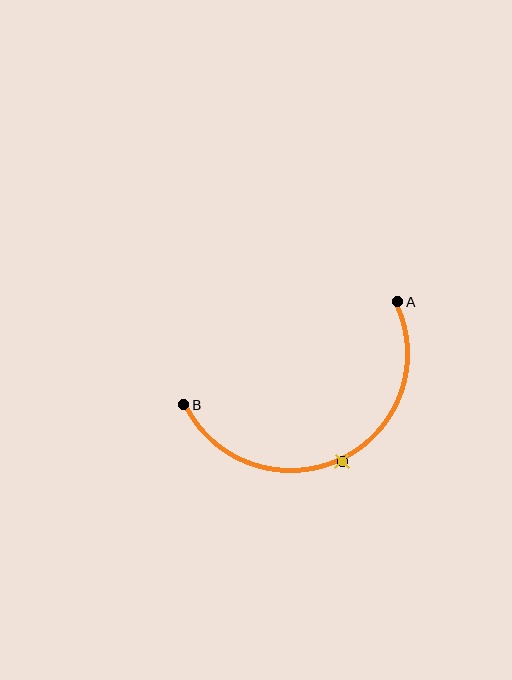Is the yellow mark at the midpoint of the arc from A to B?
Yes. The yellow mark lies on the arc at equal arc-length from both A and B — it is the arc midpoint.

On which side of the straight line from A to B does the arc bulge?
The arc bulges below the straight line connecting A and B.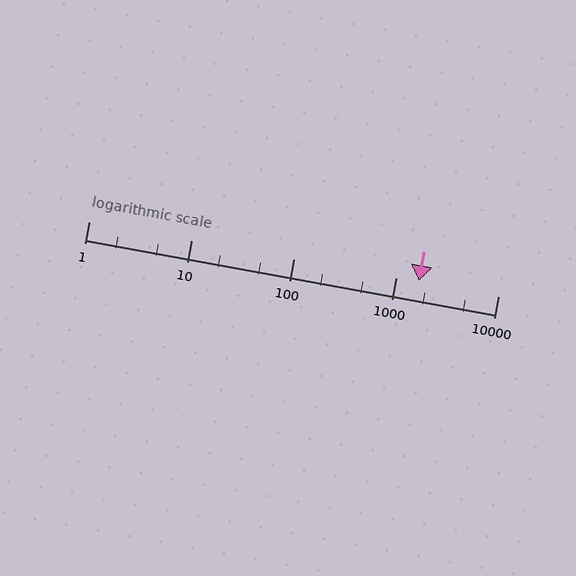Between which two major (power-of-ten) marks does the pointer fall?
The pointer is between 1000 and 10000.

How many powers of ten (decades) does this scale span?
The scale spans 4 decades, from 1 to 10000.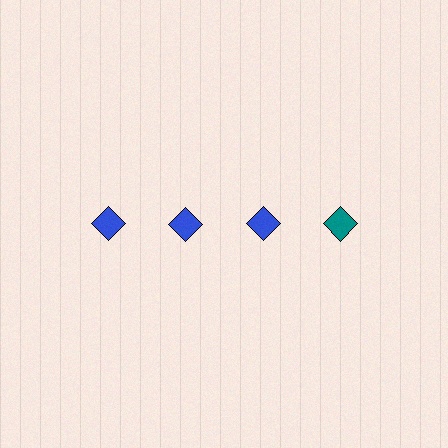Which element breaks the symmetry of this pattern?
The teal diamond in the top row, second from right column breaks the symmetry. All other shapes are blue diamonds.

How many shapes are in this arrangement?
There are 4 shapes arranged in a grid pattern.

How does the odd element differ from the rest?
It has a different color: teal instead of blue.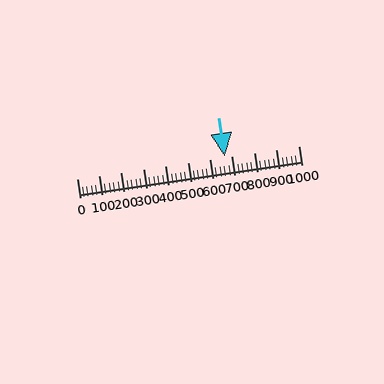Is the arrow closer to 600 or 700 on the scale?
The arrow is closer to 700.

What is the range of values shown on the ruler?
The ruler shows values from 0 to 1000.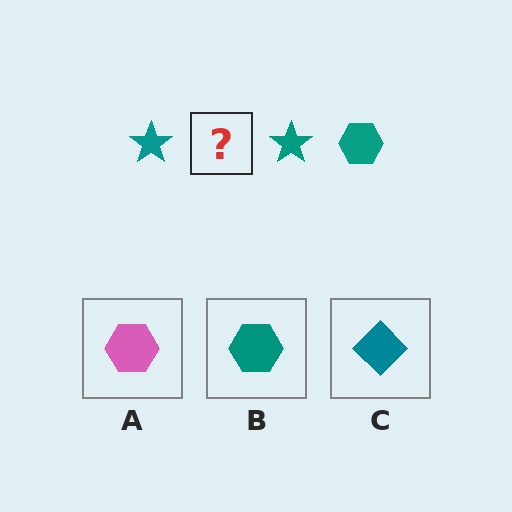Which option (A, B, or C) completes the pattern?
B.